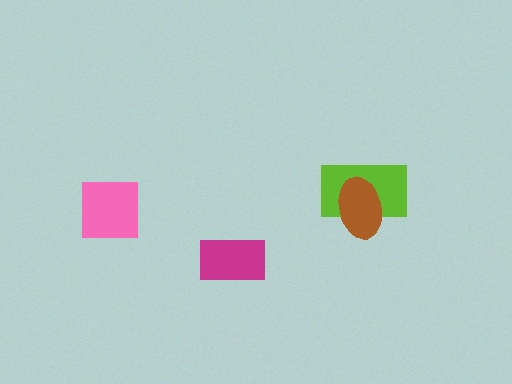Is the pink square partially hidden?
No, no other shape covers it.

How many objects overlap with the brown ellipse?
1 object overlaps with the brown ellipse.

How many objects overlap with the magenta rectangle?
0 objects overlap with the magenta rectangle.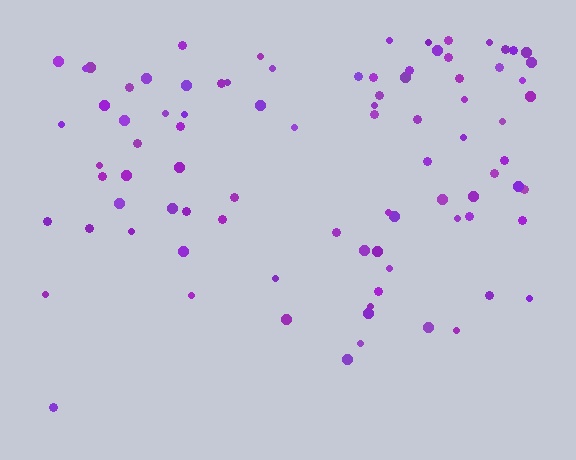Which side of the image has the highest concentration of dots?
The top.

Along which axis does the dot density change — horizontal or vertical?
Vertical.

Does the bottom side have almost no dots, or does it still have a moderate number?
Still a moderate number, just noticeably fewer than the top.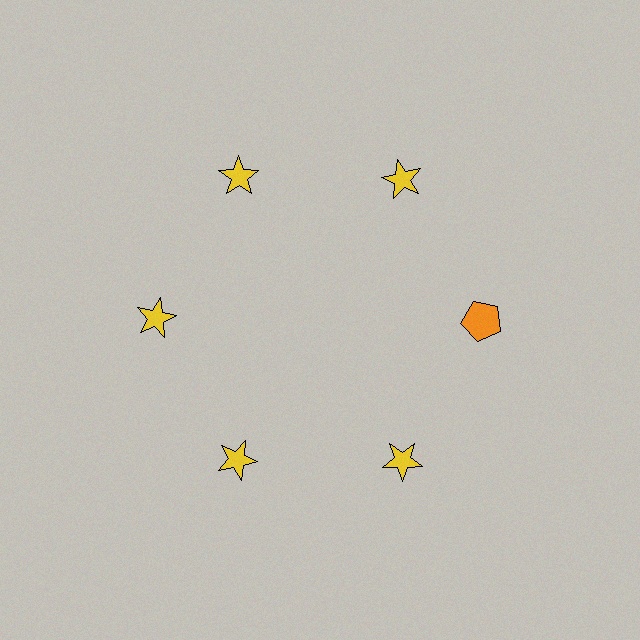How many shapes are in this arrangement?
There are 6 shapes arranged in a ring pattern.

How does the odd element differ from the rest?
It differs in both color (orange instead of yellow) and shape (pentagon instead of star).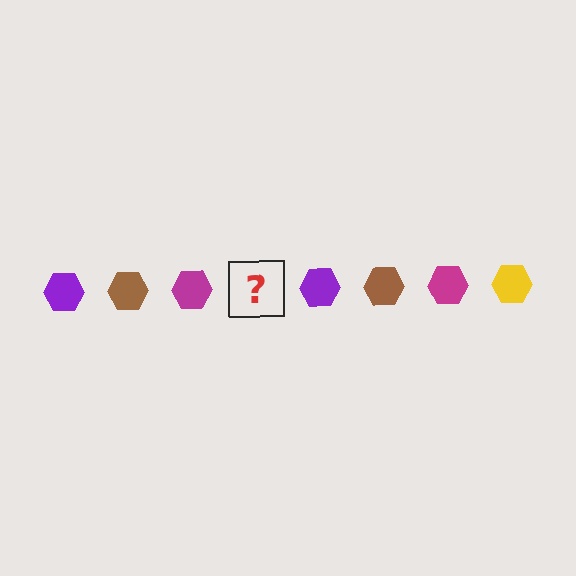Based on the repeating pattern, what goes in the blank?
The blank should be a yellow hexagon.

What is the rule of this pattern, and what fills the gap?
The rule is that the pattern cycles through purple, brown, magenta, yellow hexagons. The gap should be filled with a yellow hexagon.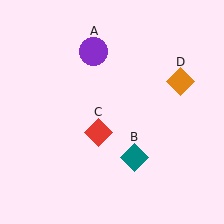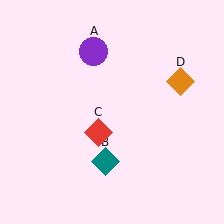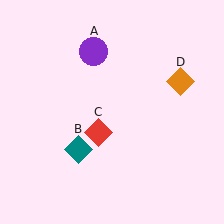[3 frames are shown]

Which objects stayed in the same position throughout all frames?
Purple circle (object A) and red diamond (object C) and orange diamond (object D) remained stationary.